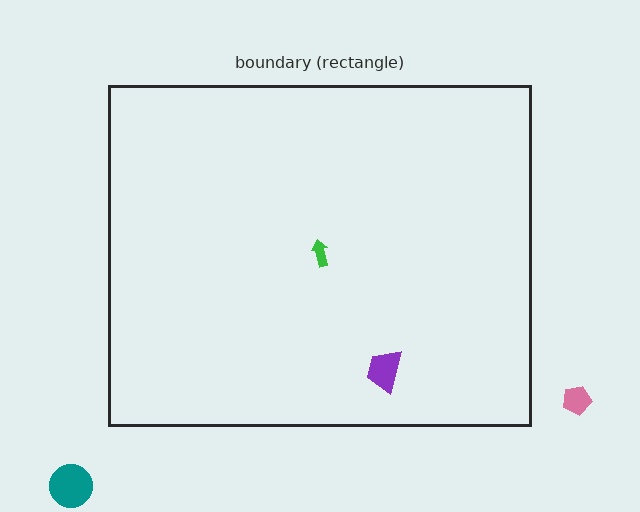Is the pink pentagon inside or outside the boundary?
Outside.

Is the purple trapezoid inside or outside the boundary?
Inside.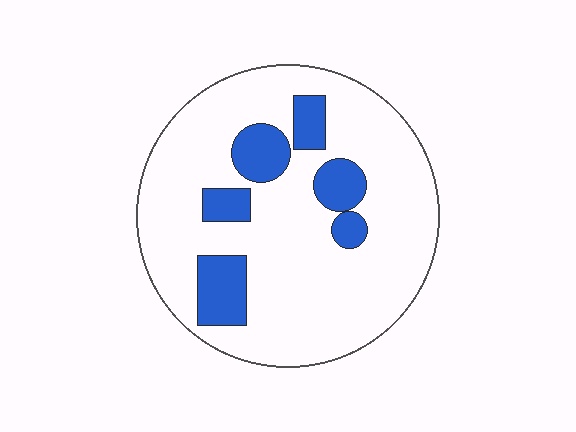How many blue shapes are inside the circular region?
6.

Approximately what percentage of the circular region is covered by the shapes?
Approximately 20%.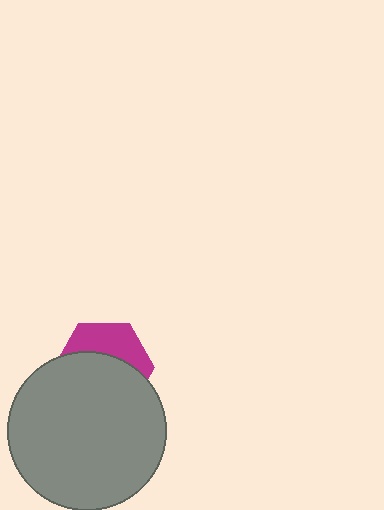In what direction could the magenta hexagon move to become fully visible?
The magenta hexagon could move up. That would shift it out from behind the gray circle entirely.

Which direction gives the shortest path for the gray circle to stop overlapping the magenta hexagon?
Moving down gives the shortest separation.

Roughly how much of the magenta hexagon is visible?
A small part of it is visible (roughly 37%).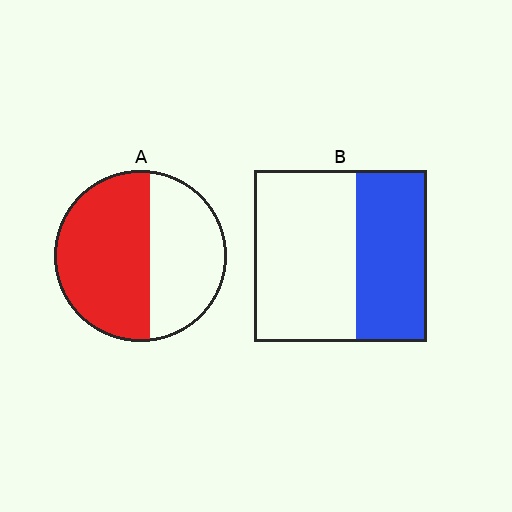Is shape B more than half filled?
No.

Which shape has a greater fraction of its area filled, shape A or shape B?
Shape A.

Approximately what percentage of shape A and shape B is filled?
A is approximately 55% and B is approximately 40%.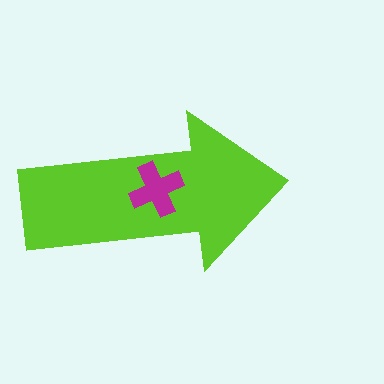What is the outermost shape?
The lime arrow.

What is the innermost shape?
The magenta cross.